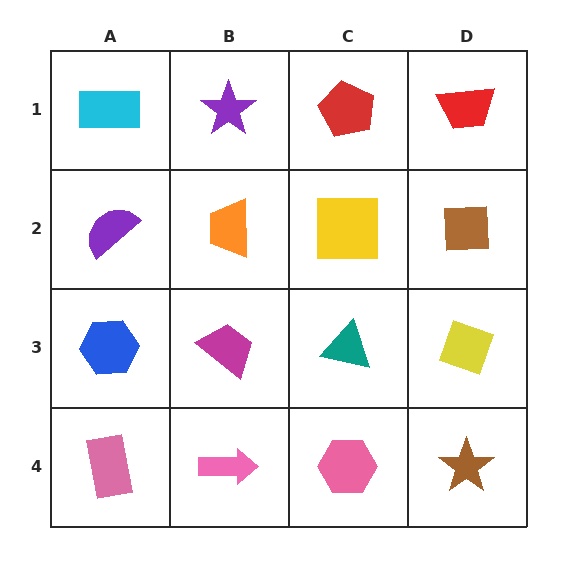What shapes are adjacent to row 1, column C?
A yellow square (row 2, column C), a purple star (row 1, column B), a red trapezoid (row 1, column D).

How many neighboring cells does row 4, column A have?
2.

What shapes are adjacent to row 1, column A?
A purple semicircle (row 2, column A), a purple star (row 1, column B).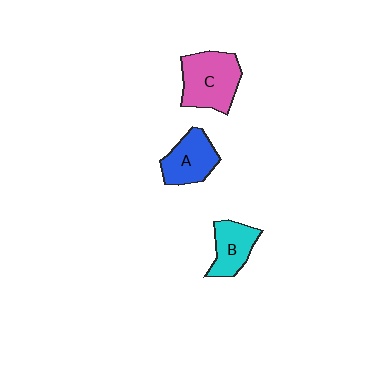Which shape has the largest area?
Shape C (pink).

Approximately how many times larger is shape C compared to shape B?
Approximately 1.5 times.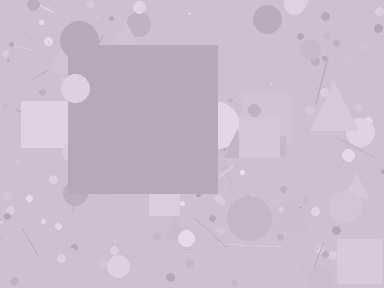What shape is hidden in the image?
A square is hidden in the image.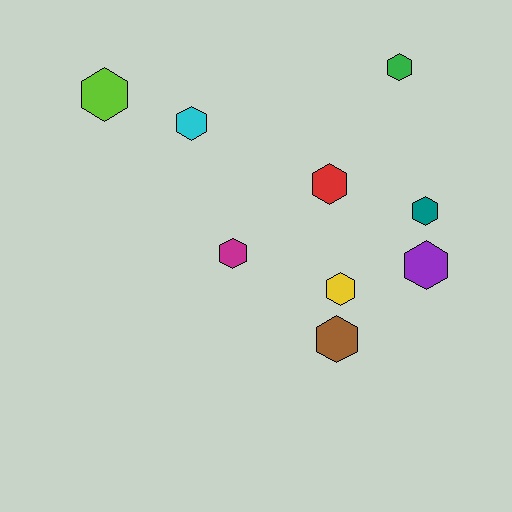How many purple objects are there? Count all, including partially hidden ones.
There is 1 purple object.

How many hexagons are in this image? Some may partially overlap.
There are 9 hexagons.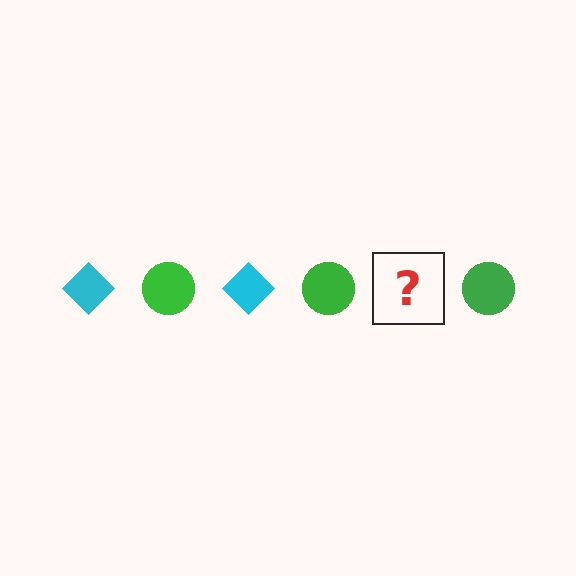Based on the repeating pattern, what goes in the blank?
The blank should be a cyan diamond.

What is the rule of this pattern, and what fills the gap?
The rule is that the pattern alternates between cyan diamond and green circle. The gap should be filled with a cyan diamond.